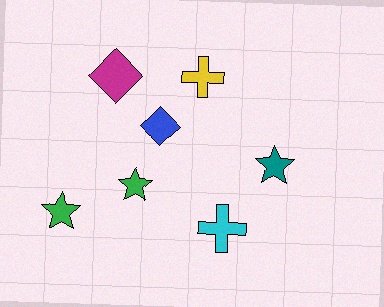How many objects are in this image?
There are 7 objects.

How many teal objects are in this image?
There is 1 teal object.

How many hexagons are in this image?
There are no hexagons.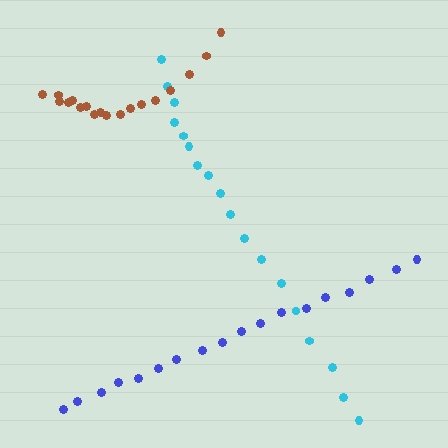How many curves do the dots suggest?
There are 3 distinct paths.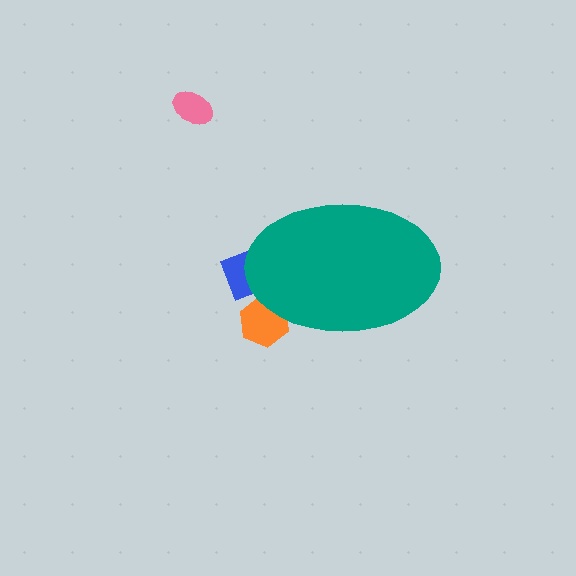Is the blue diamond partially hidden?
Yes, the blue diamond is partially hidden behind the teal ellipse.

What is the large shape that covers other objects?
A teal ellipse.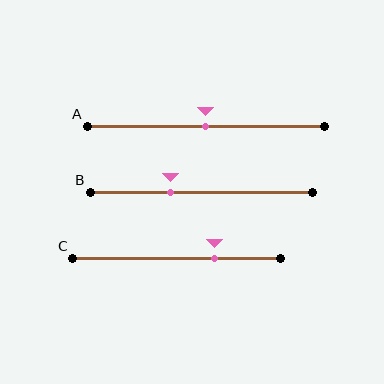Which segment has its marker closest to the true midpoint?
Segment A has its marker closest to the true midpoint.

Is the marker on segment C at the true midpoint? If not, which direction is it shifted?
No, the marker on segment C is shifted to the right by about 18% of the segment length.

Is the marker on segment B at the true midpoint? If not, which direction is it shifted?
No, the marker on segment B is shifted to the left by about 14% of the segment length.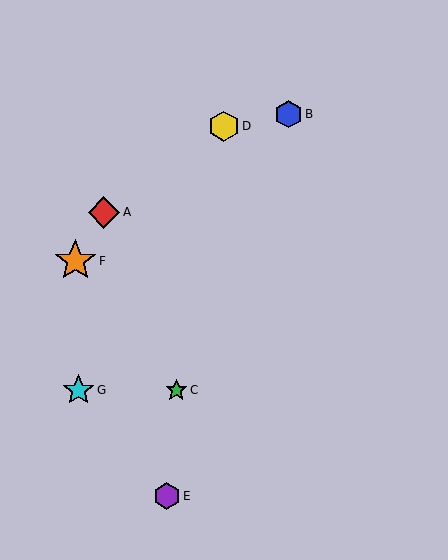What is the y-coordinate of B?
Object B is at y≈114.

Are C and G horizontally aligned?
Yes, both are at y≈390.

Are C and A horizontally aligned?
No, C is at y≈390 and A is at y≈212.